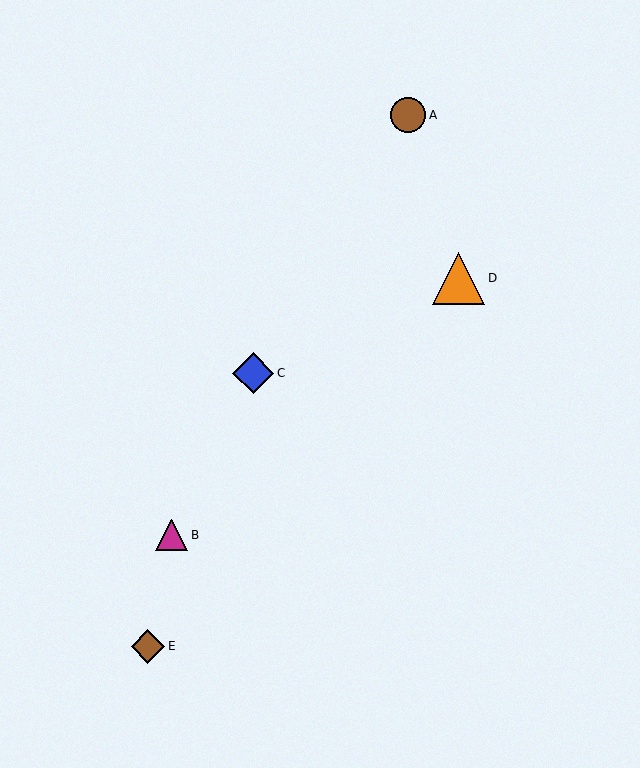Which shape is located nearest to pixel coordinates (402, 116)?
The brown circle (labeled A) at (408, 115) is nearest to that location.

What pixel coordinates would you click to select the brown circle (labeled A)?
Click at (408, 115) to select the brown circle A.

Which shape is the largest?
The orange triangle (labeled D) is the largest.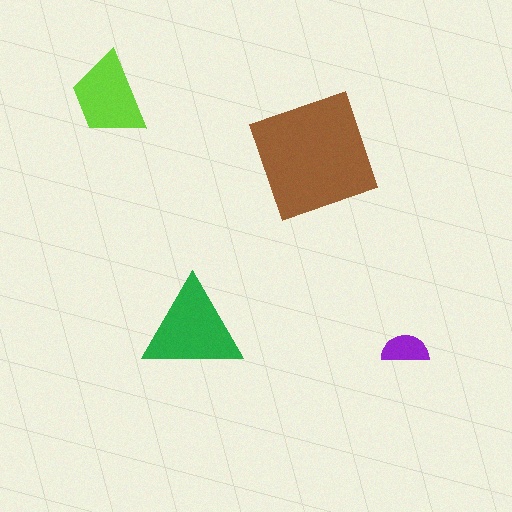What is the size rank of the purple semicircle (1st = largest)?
4th.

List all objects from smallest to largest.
The purple semicircle, the lime trapezoid, the green triangle, the brown square.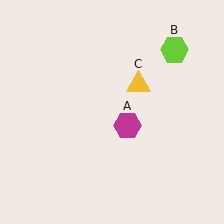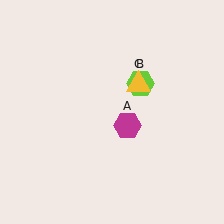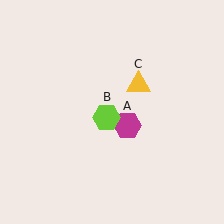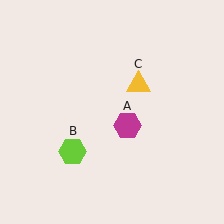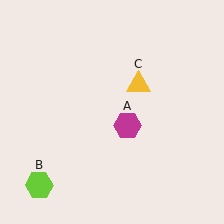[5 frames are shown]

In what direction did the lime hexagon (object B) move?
The lime hexagon (object B) moved down and to the left.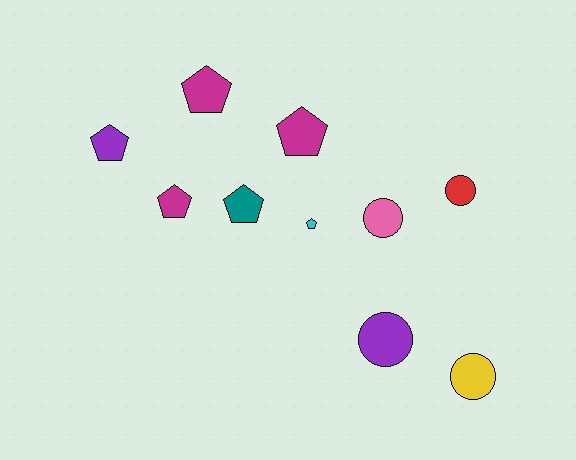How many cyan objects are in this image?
There is 1 cyan object.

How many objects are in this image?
There are 10 objects.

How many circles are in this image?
There are 4 circles.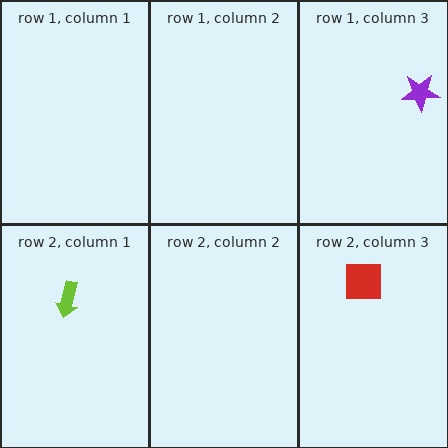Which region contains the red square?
The row 2, column 3 region.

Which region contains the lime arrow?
The row 2, column 1 region.